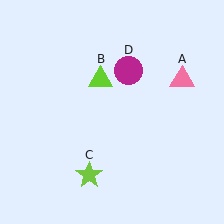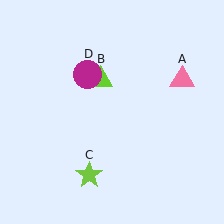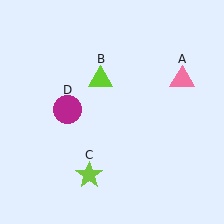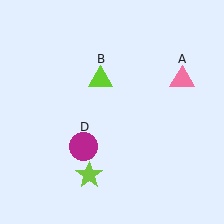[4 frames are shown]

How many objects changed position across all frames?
1 object changed position: magenta circle (object D).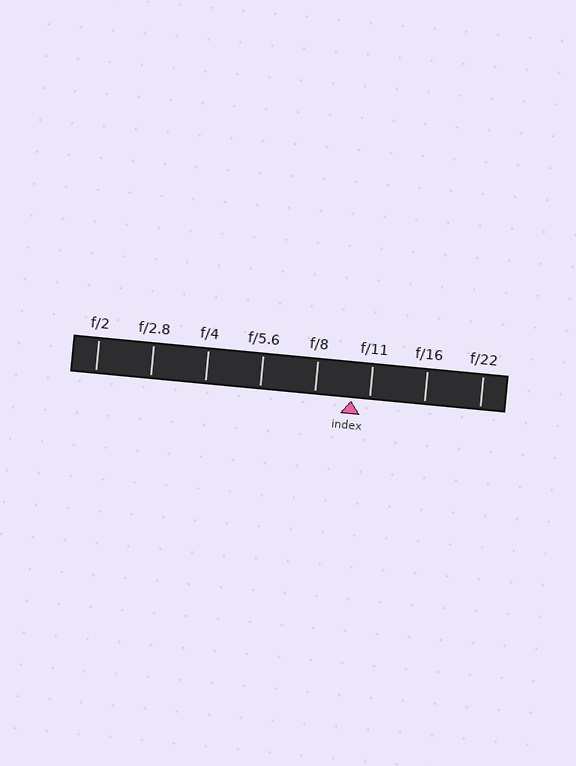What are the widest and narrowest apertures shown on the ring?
The widest aperture shown is f/2 and the narrowest is f/22.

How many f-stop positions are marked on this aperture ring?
There are 8 f-stop positions marked.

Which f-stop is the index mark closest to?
The index mark is closest to f/11.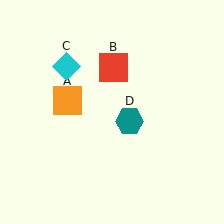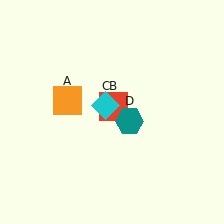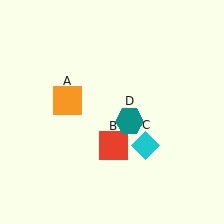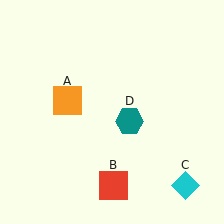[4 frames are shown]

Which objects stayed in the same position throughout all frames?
Orange square (object A) and teal hexagon (object D) remained stationary.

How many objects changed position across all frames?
2 objects changed position: red square (object B), cyan diamond (object C).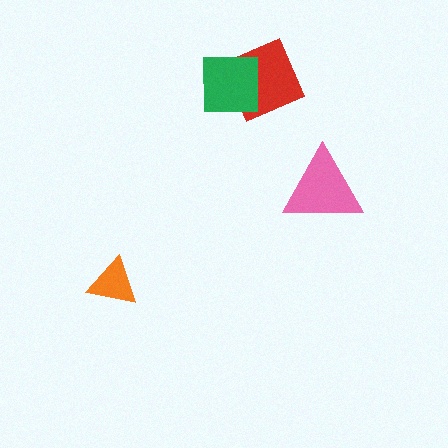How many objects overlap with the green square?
1 object overlaps with the green square.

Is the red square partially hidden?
Yes, it is partially covered by another shape.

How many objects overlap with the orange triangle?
0 objects overlap with the orange triangle.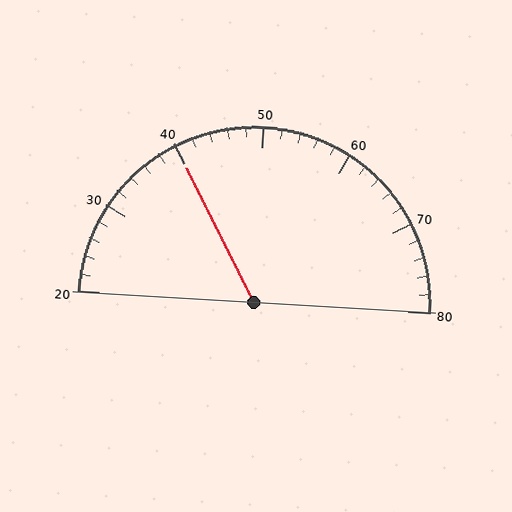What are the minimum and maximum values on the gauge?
The gauge ranges from 20 to 80.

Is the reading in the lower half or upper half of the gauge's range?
The reading is in the lower half of the range (20 to 80).